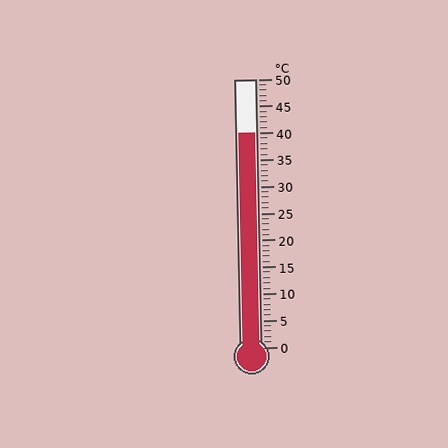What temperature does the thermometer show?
The thermometer shows approximately 40°C.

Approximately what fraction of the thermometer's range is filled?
The thermometer is filled to approximately 80% of its range.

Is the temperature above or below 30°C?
The temperature is above 30°C.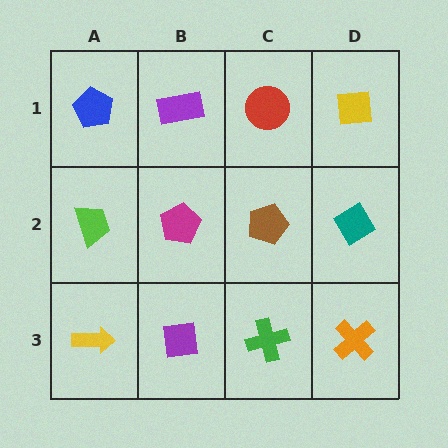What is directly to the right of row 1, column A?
A purple rectangle.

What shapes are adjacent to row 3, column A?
A lime trapezoid (row 2, column A), a purple square (row 3, column B).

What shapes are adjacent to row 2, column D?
A yellow square (row 1, column D), an orange cross (row 3, column D), a brown pentagon (row 2, column C).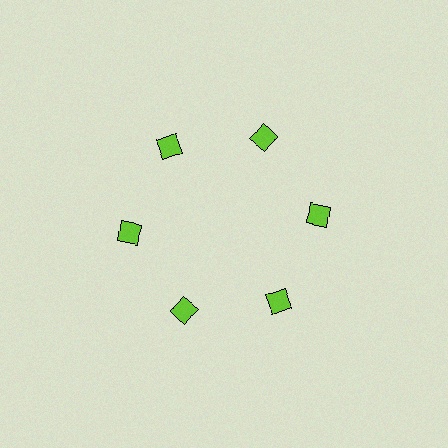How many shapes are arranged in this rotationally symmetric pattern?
There are 6 shapes, arranged in 6 groups of 1.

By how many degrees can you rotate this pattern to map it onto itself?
The pattern maps onto itself every 60 degrees of rotation.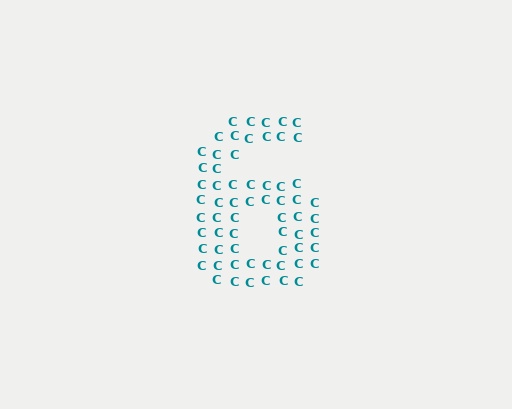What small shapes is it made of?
It is made of small letter C's.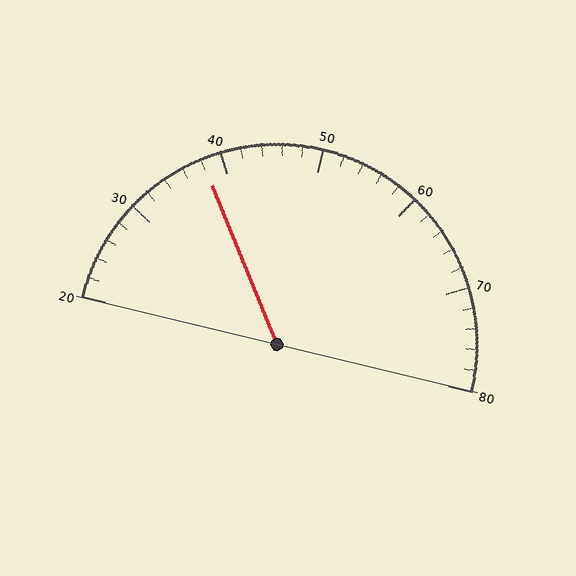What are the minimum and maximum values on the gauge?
The gauge ranges from 20 to 80.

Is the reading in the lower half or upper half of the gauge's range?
The reading is in the lower half of the range (20 to 80).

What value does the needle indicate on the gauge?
The needle indicates approximately 38.